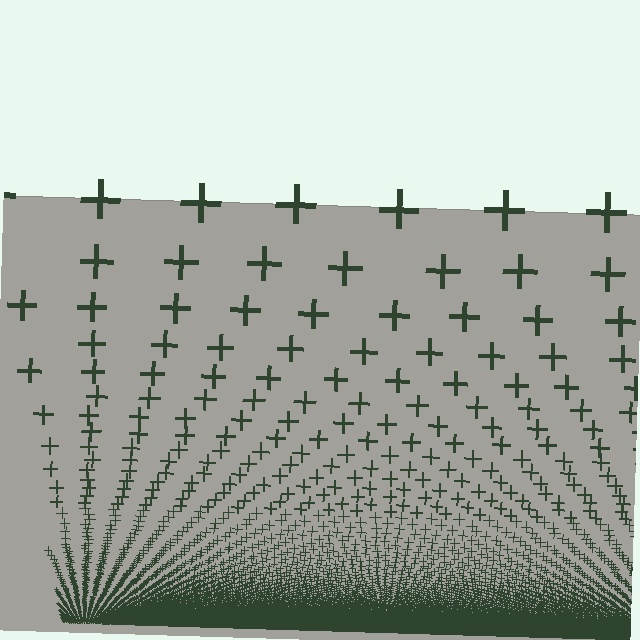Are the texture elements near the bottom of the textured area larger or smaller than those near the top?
Smaller. The gradient is inverted — elements near the bottom are smaller and denser.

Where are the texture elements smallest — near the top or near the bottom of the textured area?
Near the bottom.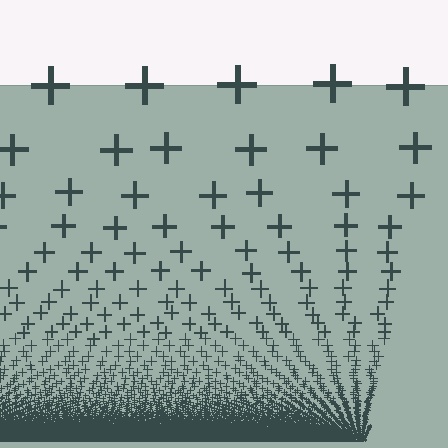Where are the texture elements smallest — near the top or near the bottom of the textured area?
Near the bottom.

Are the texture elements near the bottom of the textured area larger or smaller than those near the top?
Smaller. The gradient is inverted — elements near the bottom are smaller and denser.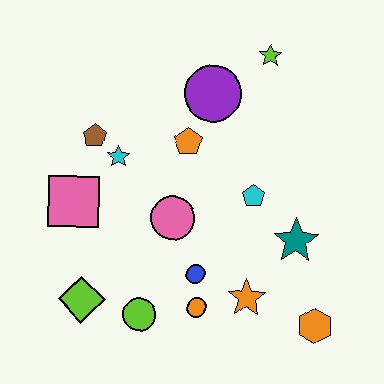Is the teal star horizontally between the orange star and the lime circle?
No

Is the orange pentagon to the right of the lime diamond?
Yes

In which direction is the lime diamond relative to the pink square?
The lime diamond is below the pink square.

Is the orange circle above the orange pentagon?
No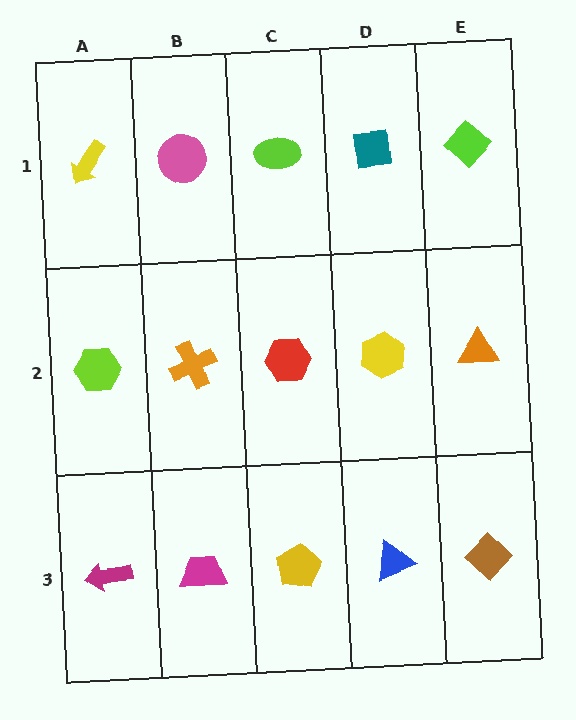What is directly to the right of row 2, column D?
An orange triangle.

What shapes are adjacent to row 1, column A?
A lime hexagon (row 2, column A), a pink circle (row 1, column B).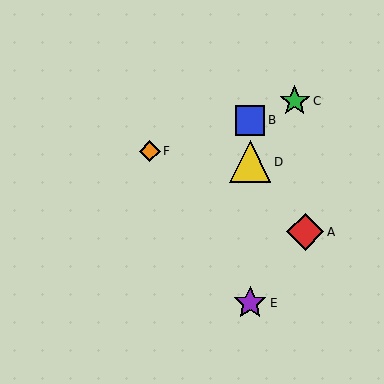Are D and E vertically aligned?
Yes, both are at x≈250.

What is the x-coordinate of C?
Object C is at x≈295.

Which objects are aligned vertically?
Objects B, D, E are aligned vertically.